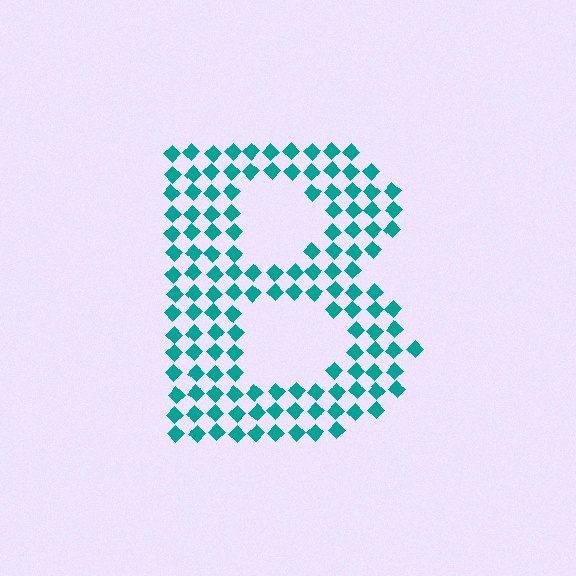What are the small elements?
The small elements are diamonds.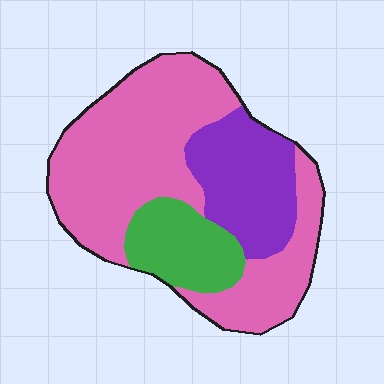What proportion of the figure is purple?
Purple covers about 25% of the figure.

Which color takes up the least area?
Green, at roughly 15%.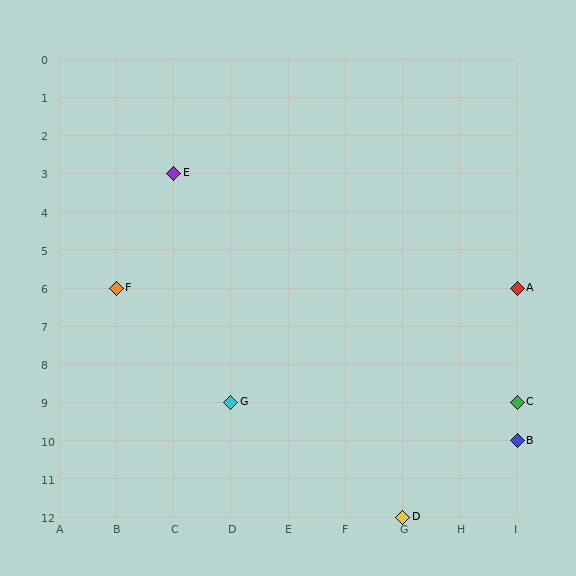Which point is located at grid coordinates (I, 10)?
Point B is at (I, 10).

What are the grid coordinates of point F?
Point F is at grid coordinates (B, 6).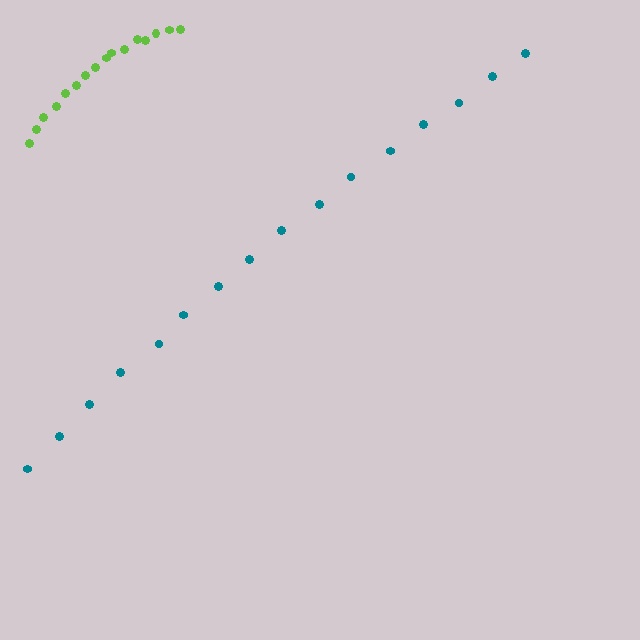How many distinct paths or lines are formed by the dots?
There are 2 distinct paths.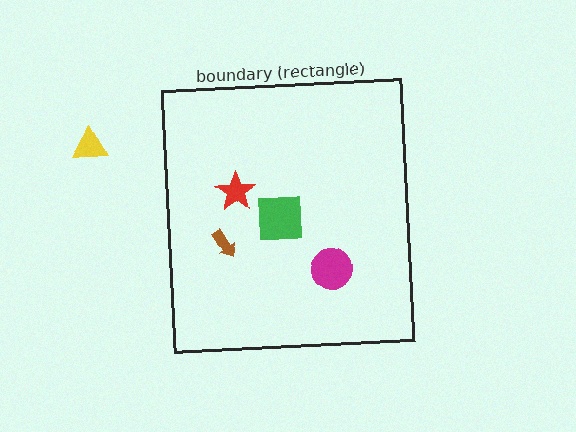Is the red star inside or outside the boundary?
Inside.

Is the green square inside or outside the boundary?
Inside.